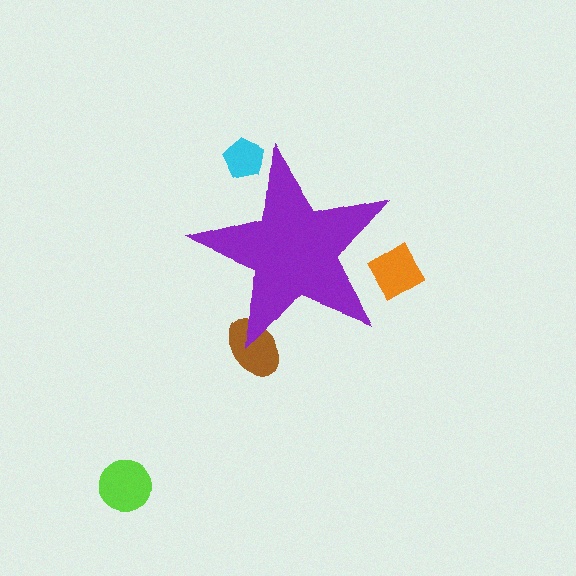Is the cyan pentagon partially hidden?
Yes, the cyan pentagon is partially hidden behind the purple star.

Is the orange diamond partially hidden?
Yes, the orange diamond is partially hidden behind the purple star.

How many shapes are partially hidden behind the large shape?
3 shapes are partially hidden.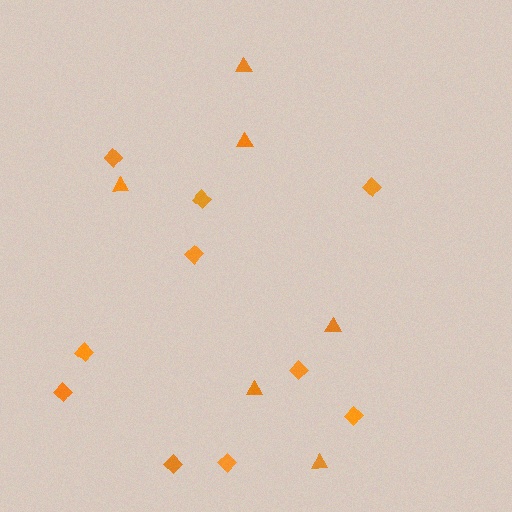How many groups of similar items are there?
There are 2 groups: one group of diamonds (10) and one group of triangles (6).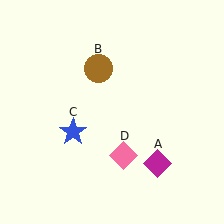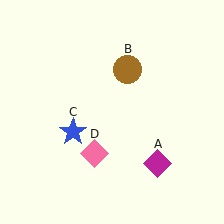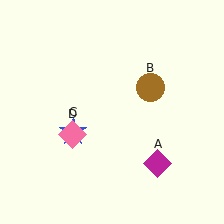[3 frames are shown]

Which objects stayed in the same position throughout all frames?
Magenta diamond (object A) and blue star (object C) remained stationary.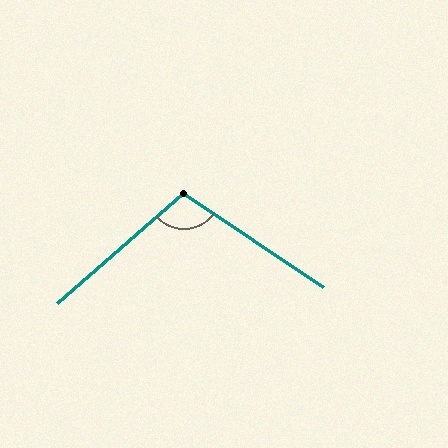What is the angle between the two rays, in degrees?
Approximately 105 degrees.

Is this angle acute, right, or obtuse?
It is obtuse.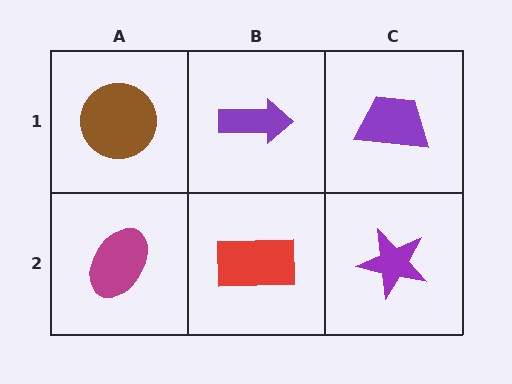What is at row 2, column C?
A purple star.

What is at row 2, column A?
A magenta ellipse.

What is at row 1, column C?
A purple trapezoid.